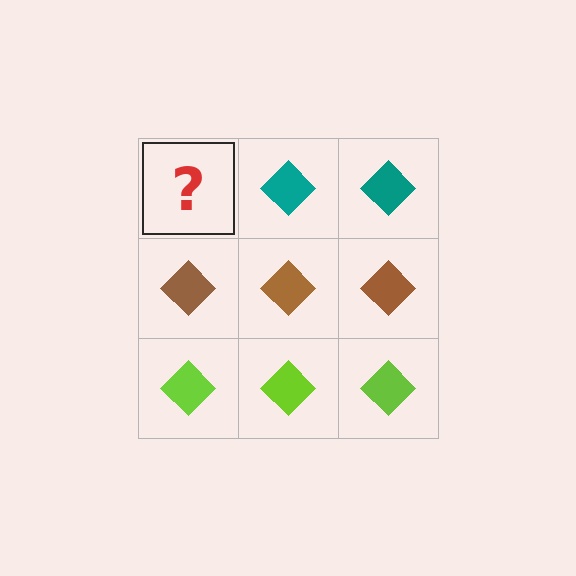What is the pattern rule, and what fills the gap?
The rule is that each row has a consistent color. The gap should be filled with a teal diamond.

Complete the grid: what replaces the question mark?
The question mark should be replaced with a teal diamond.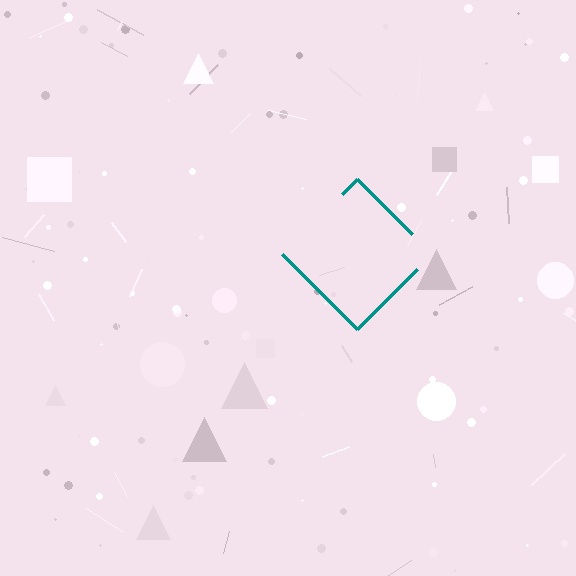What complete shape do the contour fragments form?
The contour fragments form a diamond.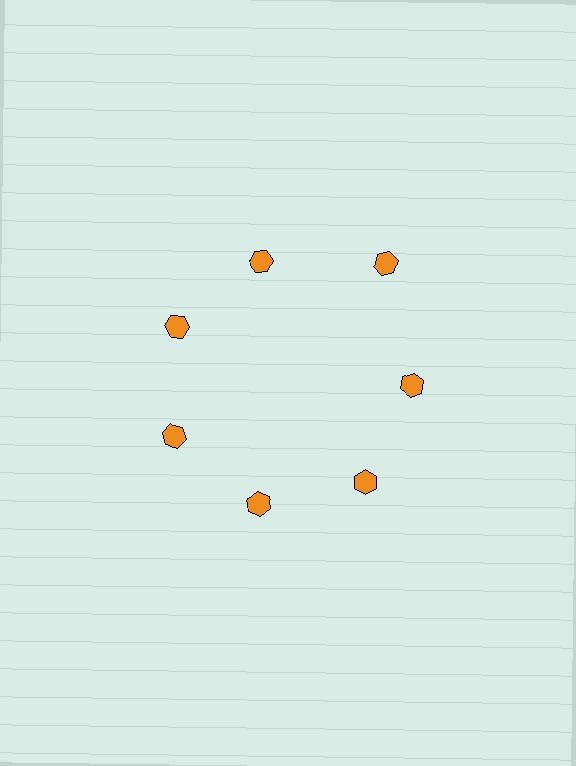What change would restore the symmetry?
The symmetry would be restored by moving it inward, back onto the ring so that all 7 hexagons sit at equal angles and equal distance from the center.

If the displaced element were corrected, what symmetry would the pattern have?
It would have 7-fold rotational symmetry — the pattern would map onto itself every 51 degrees.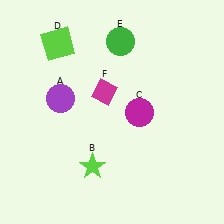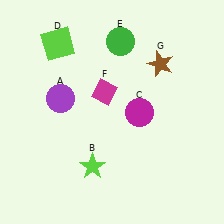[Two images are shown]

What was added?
A brown star (G) was added in Image 2.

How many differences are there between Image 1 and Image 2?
There is 1 difference between the two images.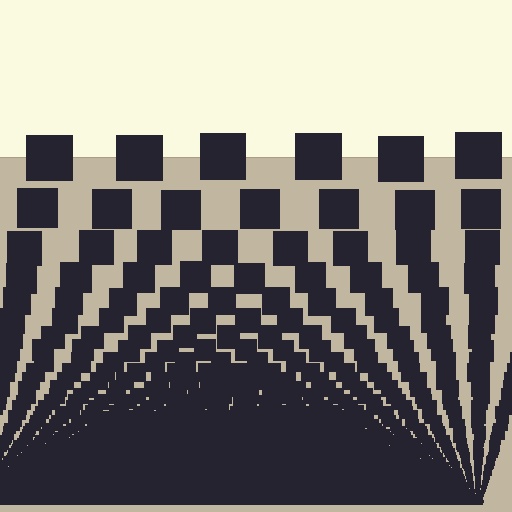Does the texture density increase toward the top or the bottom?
Density increases toward the bottom.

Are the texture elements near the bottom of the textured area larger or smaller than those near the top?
Smaller. The gradient is inverted — elements near the bottom are smaller and denser.